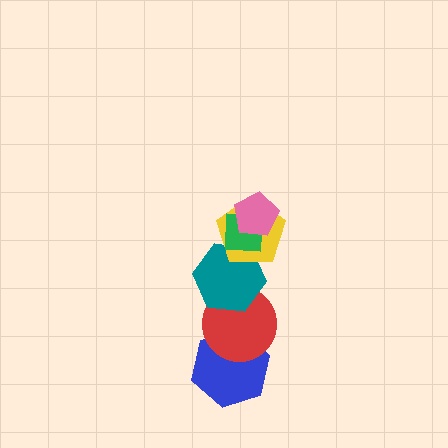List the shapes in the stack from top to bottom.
From top to bottom: the pink pentagon, the green square, the yellow pentagon, the teal hexagon, the red circle, the blue hexagon.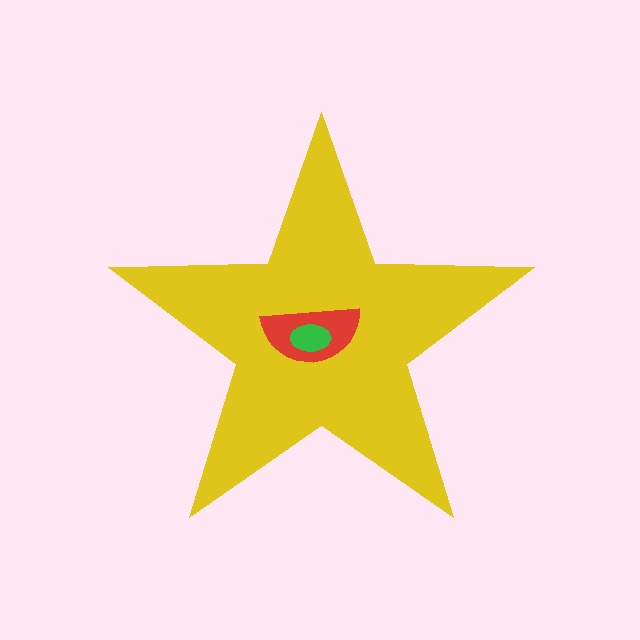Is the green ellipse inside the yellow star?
Yes.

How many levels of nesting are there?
3.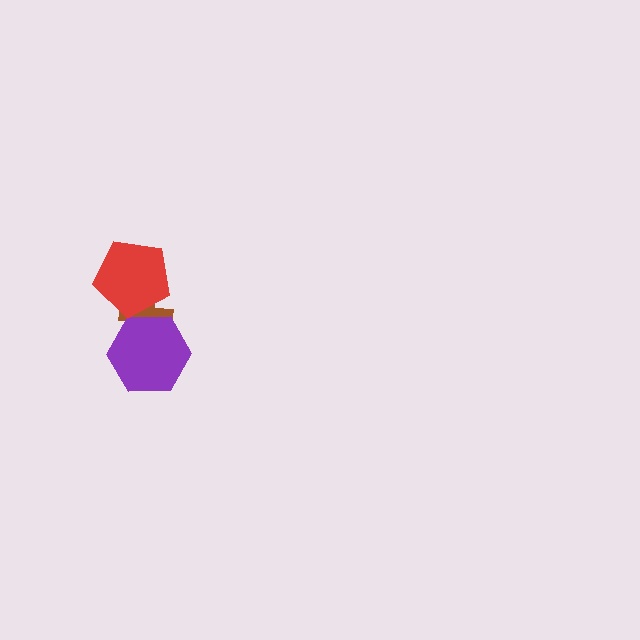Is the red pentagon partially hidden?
No, no other shape covers it.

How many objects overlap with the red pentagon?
1 object overlaps with the red pentagon.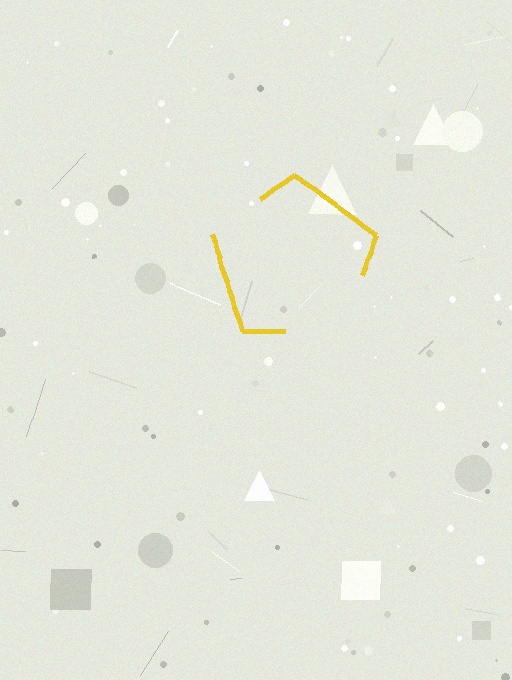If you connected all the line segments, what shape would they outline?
They would outline a pentagon.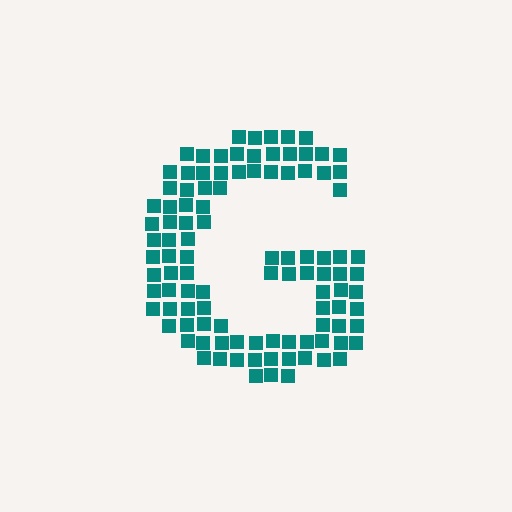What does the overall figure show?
The overall figure shows the letter G.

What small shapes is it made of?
It is made of small squares.